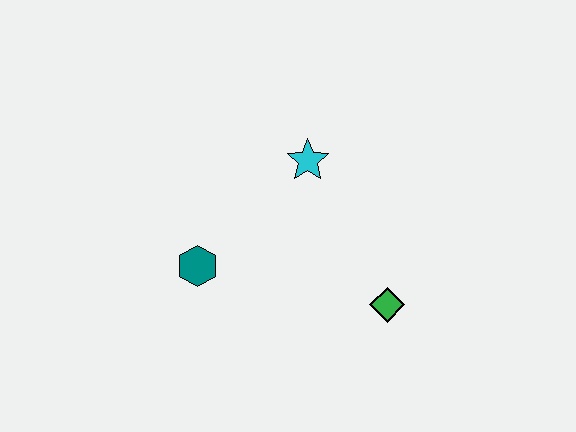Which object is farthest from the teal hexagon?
The green diamond is farthest from the teal hexagon.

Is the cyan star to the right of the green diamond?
No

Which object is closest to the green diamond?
The cyan star is closest to the green diamond.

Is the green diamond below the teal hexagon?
Yes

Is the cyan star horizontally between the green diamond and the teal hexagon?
Yes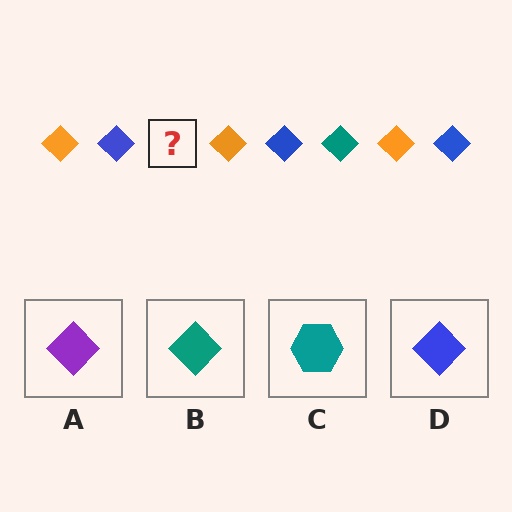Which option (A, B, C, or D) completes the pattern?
B.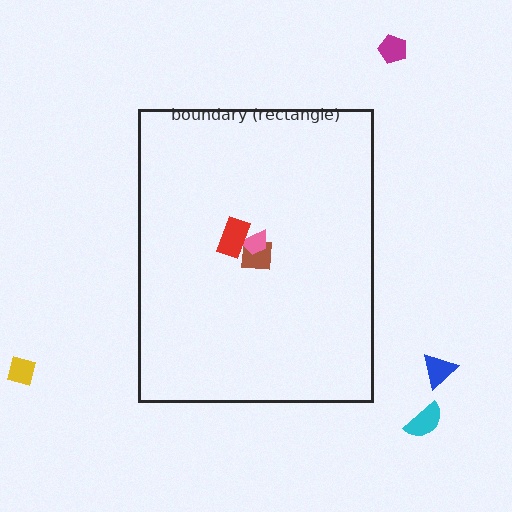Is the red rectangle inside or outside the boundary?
Inside.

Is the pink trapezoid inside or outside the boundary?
Inside.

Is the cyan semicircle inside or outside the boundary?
Outside.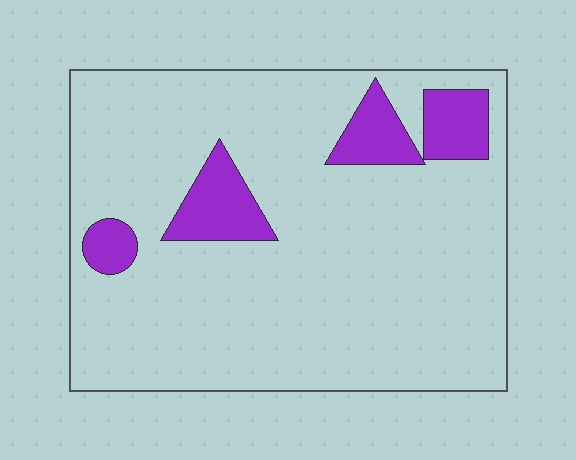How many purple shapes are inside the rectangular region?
4.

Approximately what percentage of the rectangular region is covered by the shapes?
Approximately 15%.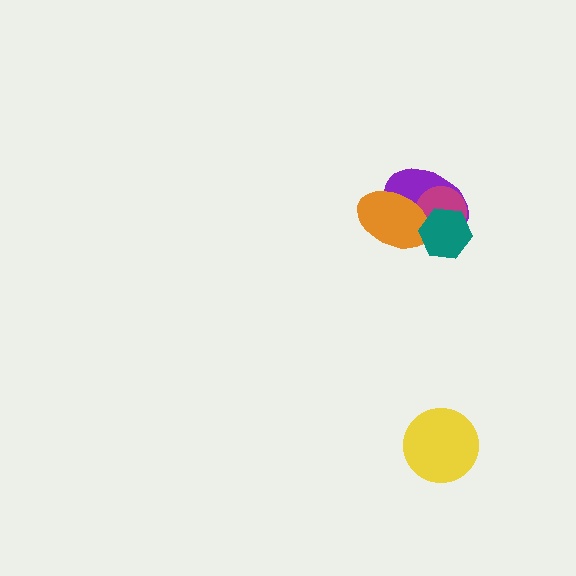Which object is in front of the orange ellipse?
The teal hexagon is in front of the orange ellipse.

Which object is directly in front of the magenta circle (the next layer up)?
The orange ellipse is directly in front of the magenta circle.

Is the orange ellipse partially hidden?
Yes, it is partially covered by another shape.